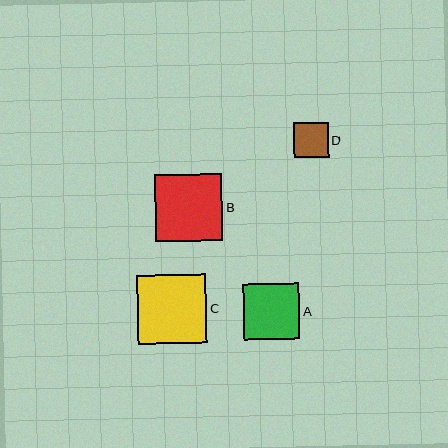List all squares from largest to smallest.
From largest to smallest: C, B, A, D.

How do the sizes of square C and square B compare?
Square C and square B are approximately the same size.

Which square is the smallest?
Square D is the smallest with a size of approximately 34 pixels.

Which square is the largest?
Square C is the largest with a size of approximately 70 pixels.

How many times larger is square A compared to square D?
Square A is approximately 1.6 times the size of square D.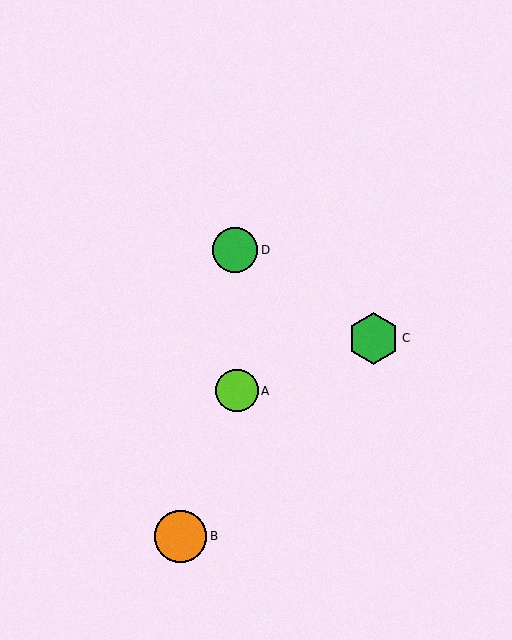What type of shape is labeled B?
Shape B is an orange circle.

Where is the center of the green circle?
The center of the green circle is at (235, 250).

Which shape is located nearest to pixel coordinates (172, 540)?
The orange circle (labeled B) at (180, 536) is nearest to that location.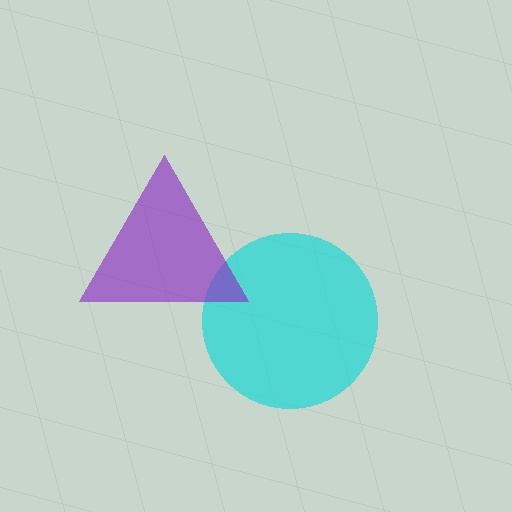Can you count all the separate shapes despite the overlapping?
Yes, there are 2 separate shapes.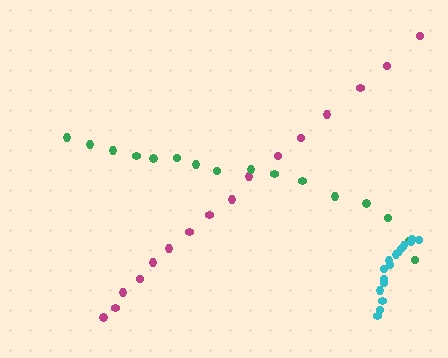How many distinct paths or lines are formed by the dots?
There are 3 distinct paths.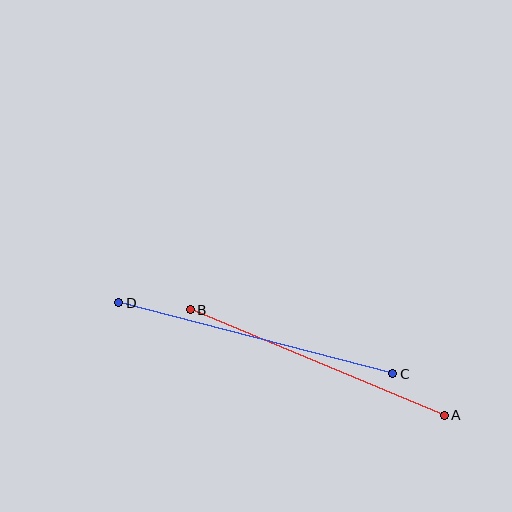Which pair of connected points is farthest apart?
Points C and D are farthest apart.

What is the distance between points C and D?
The distance is approximately 283 pixels.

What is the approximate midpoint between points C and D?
The midpoint is at approximately (256, 338) pixels.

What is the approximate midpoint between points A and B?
The midpoint is at approximately (317, 362) pixels.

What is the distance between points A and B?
The distance is approximately 275 pixels.